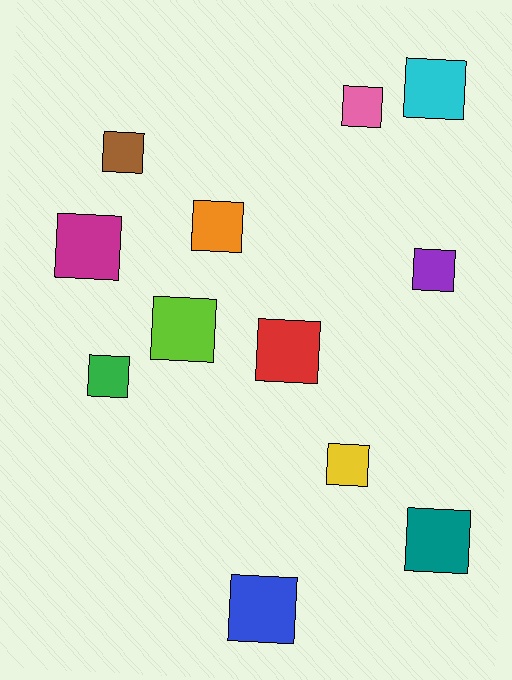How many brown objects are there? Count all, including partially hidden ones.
There is 1 brown object.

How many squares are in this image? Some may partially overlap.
There are 12 squares.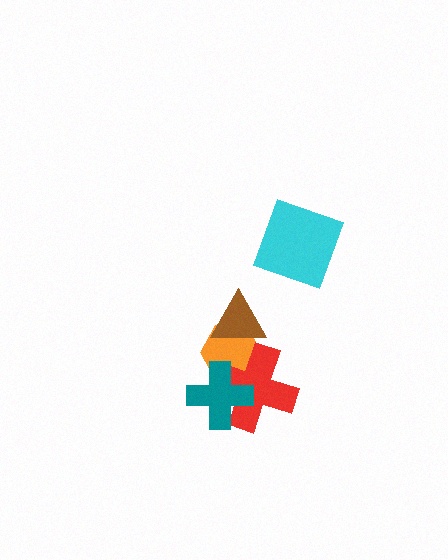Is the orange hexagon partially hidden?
Yes, it is partially covered by another shape.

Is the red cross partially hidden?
Yes, it is partially covered by another shape.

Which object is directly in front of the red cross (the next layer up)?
The teal cross is directly in front of the red cross.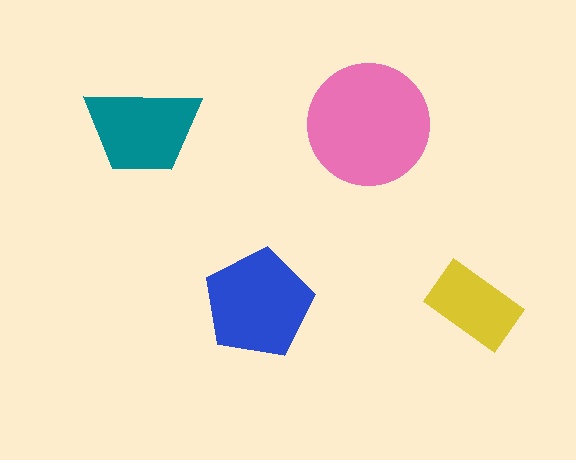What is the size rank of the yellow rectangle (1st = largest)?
4th.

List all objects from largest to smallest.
The pink circle, the blue pentagon, the teal trapezoid, the yellow rectangle.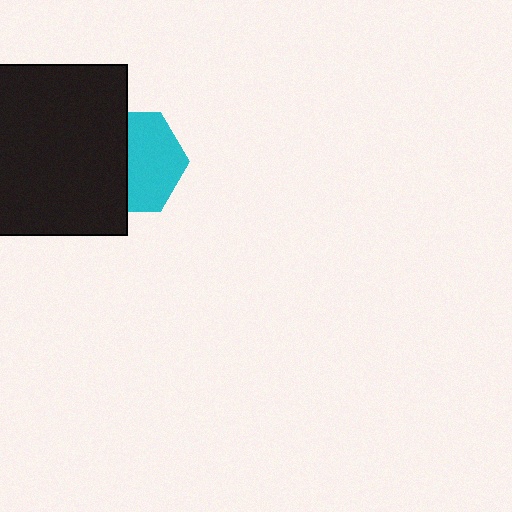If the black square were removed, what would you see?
You would see the complete cyan hexagon.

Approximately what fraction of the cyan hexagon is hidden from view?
Roughly 45% of the cyan hexagon is hidden behind the black square.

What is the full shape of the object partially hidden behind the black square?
The partially hidden object is a cyan hexagon.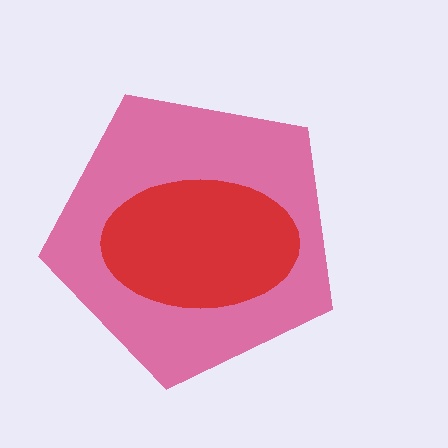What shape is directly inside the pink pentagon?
The red ellipse.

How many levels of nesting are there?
2.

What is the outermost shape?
The pink pentagon.